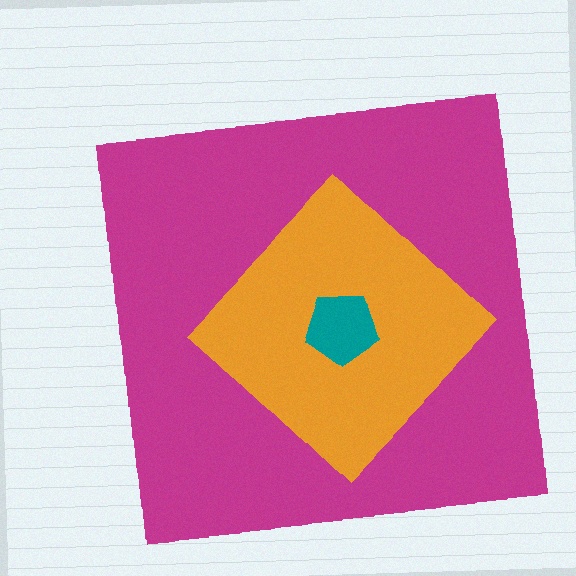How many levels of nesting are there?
3.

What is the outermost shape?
The magenta square.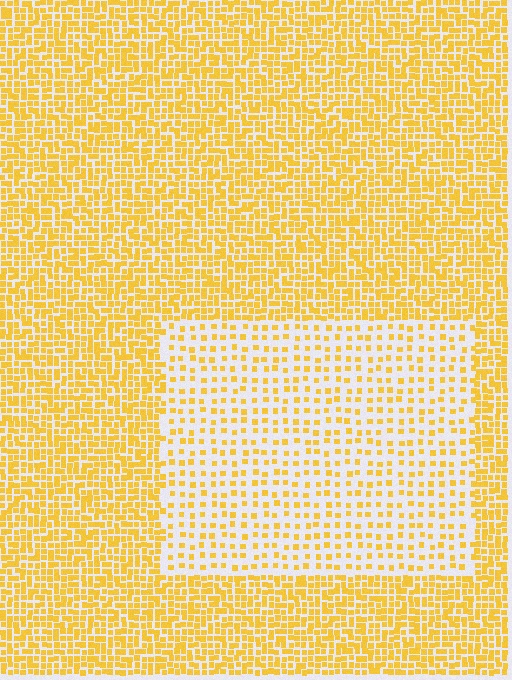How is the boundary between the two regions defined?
The boundary is defined by a change in element density (approximately 2.4x ratio). All elements are the same color, size, and shape.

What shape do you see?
I see a rectangle.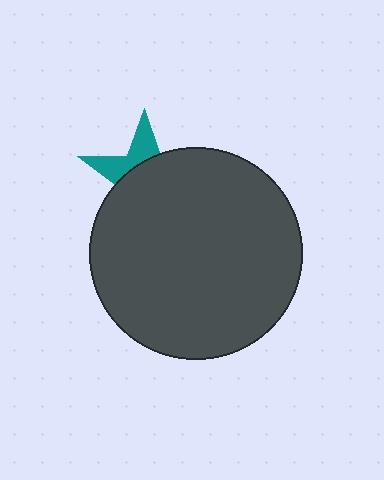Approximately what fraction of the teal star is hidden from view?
Roughly 69% of the teal star is hidden behind the dark gray circle.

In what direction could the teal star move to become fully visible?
The teal star could move up. That would shift it out from behind the dark gray circle entirely.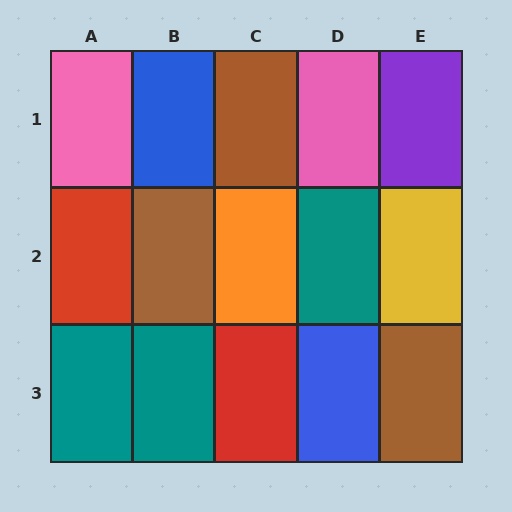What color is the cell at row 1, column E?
Purple.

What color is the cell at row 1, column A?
Pink.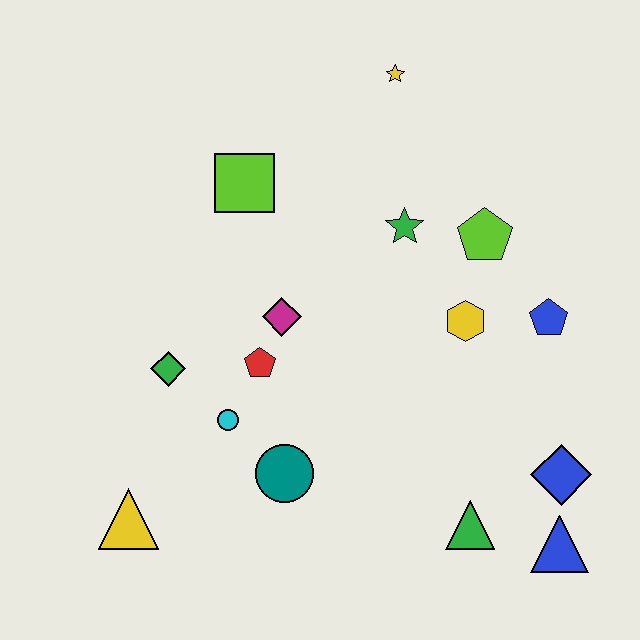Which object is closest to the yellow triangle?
The cyan circle is closest to the yellow triangle.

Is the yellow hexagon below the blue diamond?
No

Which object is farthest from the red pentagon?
The blue triangle is farthest from the red pentagon.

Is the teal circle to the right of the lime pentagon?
No